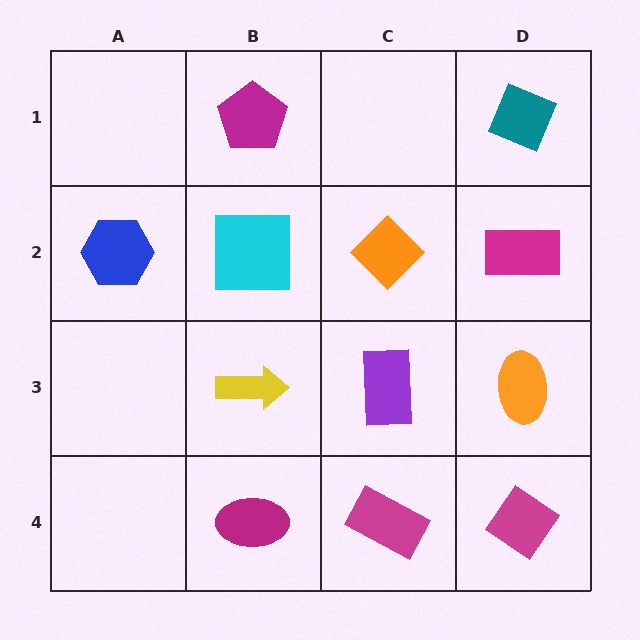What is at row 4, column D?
A magenta diamond.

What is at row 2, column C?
An orange diamond.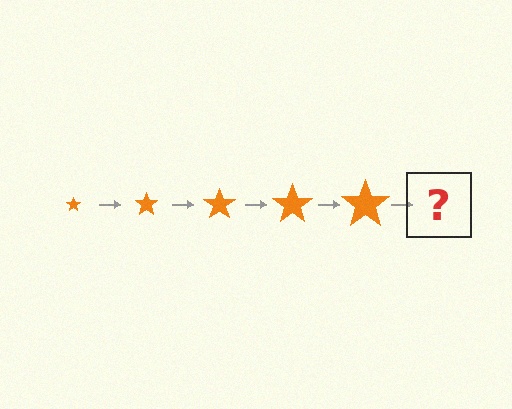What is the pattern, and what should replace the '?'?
The pattern is that the star gets progressively larger each step. The '?' should be an orange star, larger than the previous one.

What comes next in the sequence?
The next element should be an orange star, larger than the previous one.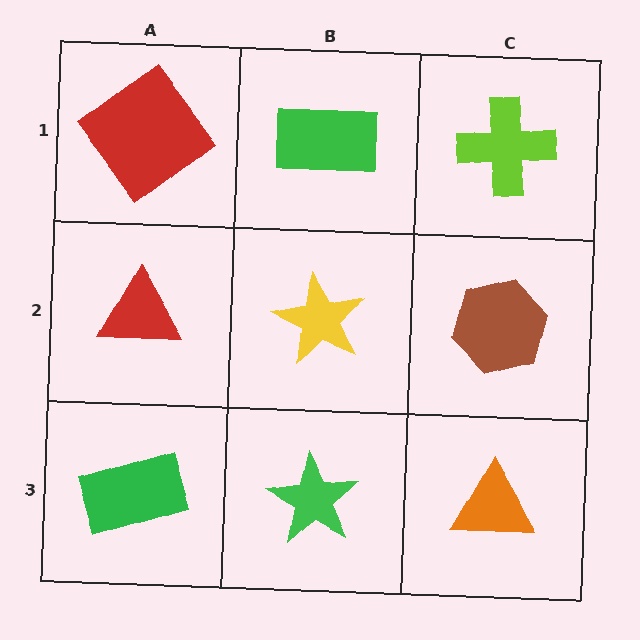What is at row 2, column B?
A yellow star.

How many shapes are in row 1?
3 shapes.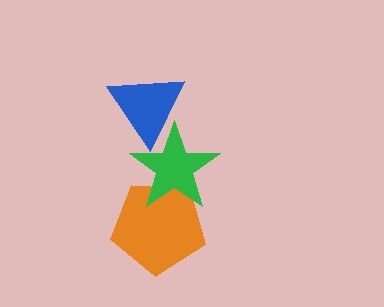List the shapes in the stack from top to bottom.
From top to bottom: the blue triangle, the green star, the orange pentagon.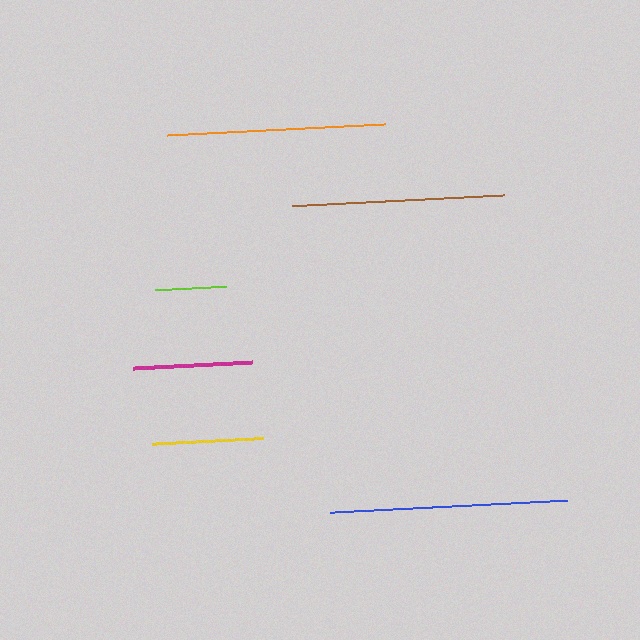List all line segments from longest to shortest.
From longest to shortest: blue, orange, brown, magenta, yellow, lime.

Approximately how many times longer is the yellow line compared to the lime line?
The yellow line is approximately 1.5 times the length of the lime line.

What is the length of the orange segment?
The orange segment is approximately 218 pixels long.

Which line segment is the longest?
The blue line is the longest at approximately 238 pixels.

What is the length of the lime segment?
The lime segment is approximately 72 pixels long.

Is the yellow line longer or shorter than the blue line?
The blue line is longer than the yellow line.